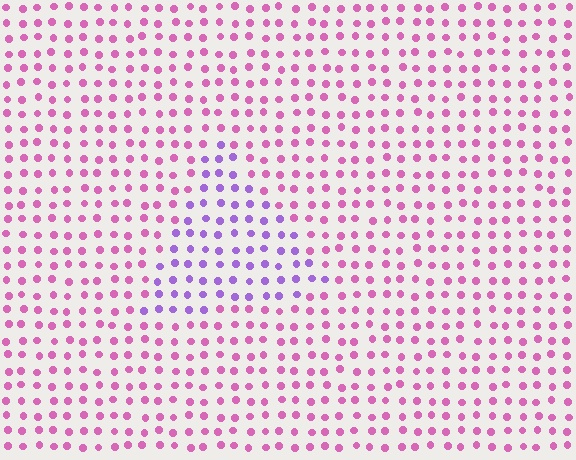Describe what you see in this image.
The image is filled with small pink elements in a uniform arrangement. A triangle-shaped region is visible where the elements are tinted to a slightly different hue, forming a subtle color boundary.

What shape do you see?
I see a triangle.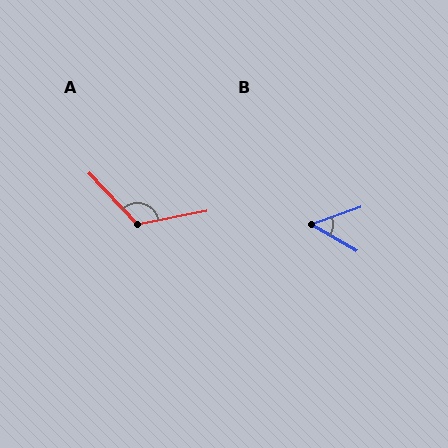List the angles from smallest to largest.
B (49°), A (122°).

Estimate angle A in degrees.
Approximately 122 degrees.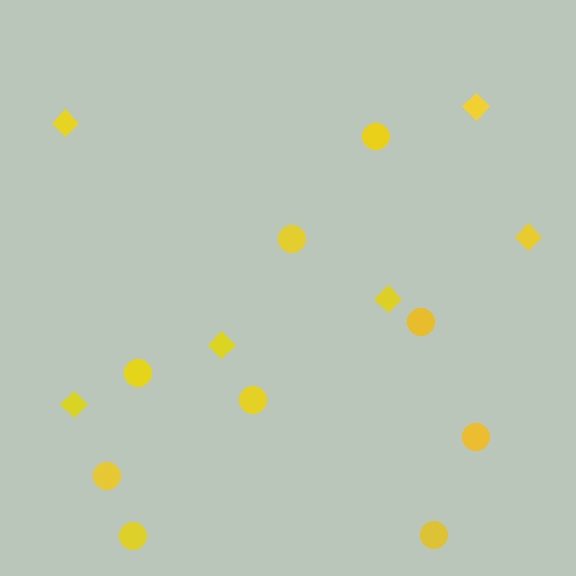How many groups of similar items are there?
There are 2 groups: one group of diamonds (6) and one group of circles (9).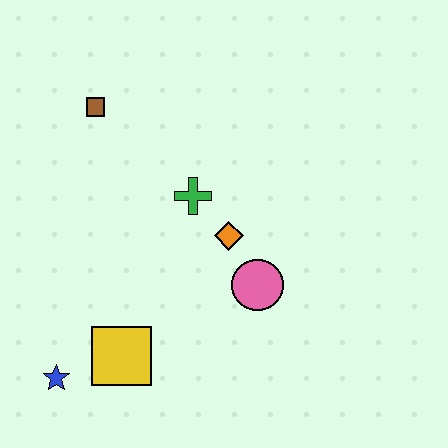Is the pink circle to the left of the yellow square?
No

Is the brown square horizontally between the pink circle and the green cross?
No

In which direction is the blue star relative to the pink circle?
The blue star is to the left of the pink circle.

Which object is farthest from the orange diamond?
The blue star is farthest from the orange diamond.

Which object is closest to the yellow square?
The blue star is closest to the yellow square.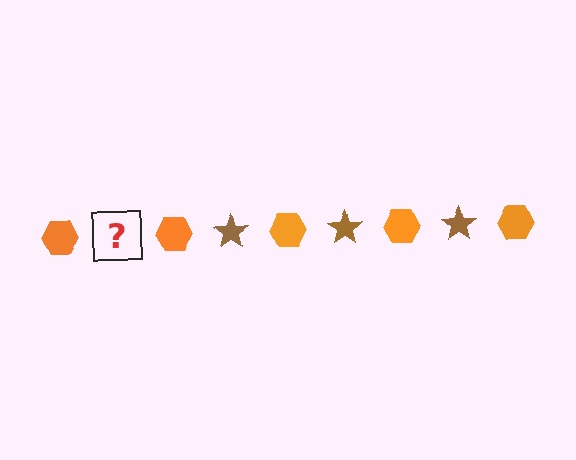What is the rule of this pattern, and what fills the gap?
The rule is that the pattern alternates between orange hexagon and brown star. The gap should be filled with a brown star.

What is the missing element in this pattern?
The missing element is a brown star.